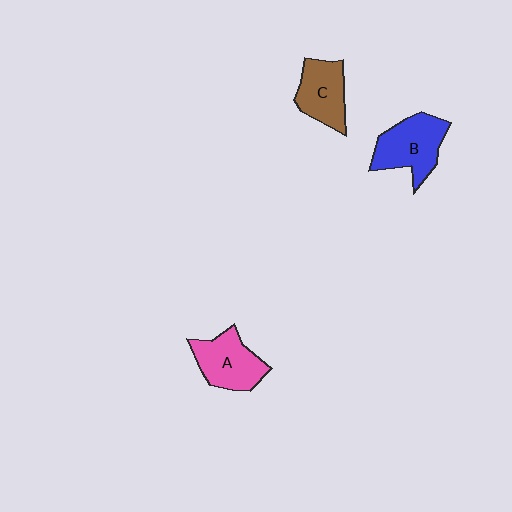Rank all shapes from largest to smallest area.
From largest to smallest: B (blue), A (pink), C (brown).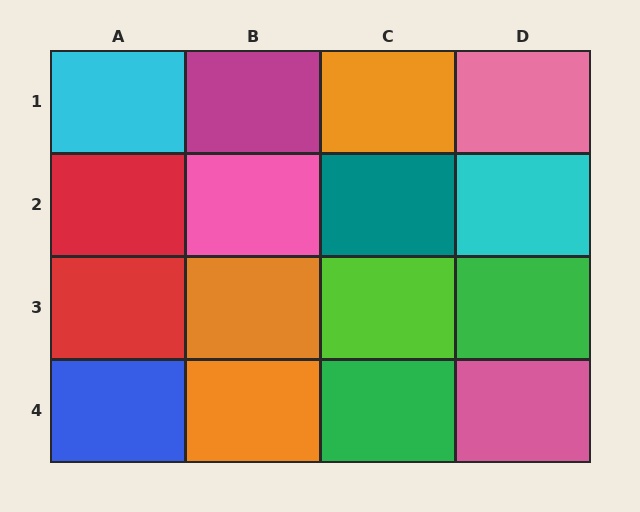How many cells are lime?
1 cell is lime.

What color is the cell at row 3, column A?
Red.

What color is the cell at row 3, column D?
Green.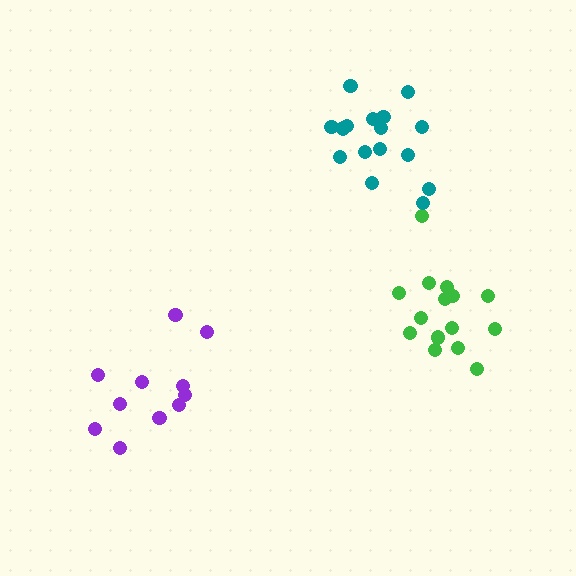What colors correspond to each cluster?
The clusters are colored: purple, green, teal.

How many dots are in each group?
Group 1: 11 dots, Group 2: 15 dots, Group 3: 16 dots (42 total).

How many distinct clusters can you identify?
There are 3 distinct clusters.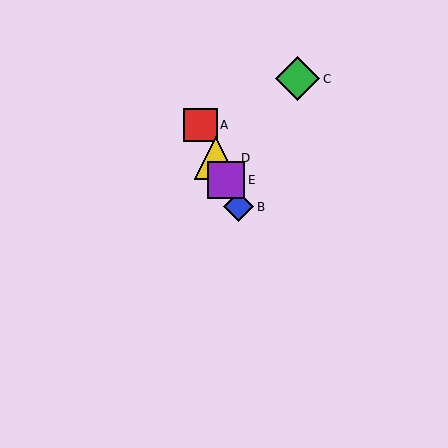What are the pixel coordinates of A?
Object A is at (200, 125).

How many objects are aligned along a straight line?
4 objects (A, B, D, E) are aligned along a straight line.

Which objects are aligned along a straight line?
Objects A, B, D, E are aligned along a straight line.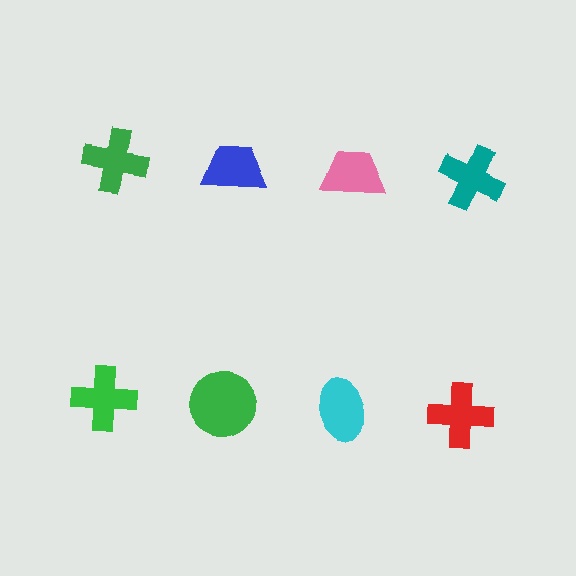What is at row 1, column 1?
A green cross.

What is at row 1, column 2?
A blue trapezoid.